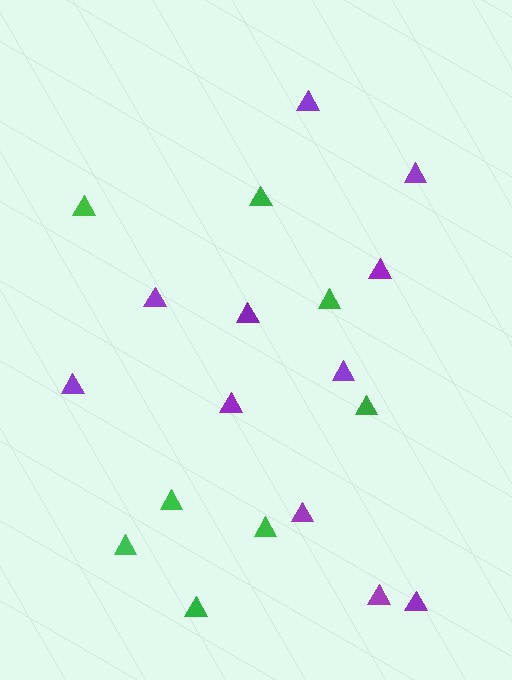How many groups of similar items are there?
There are 2 groups: one group of purple triangles (11) and one group of green triangles (8).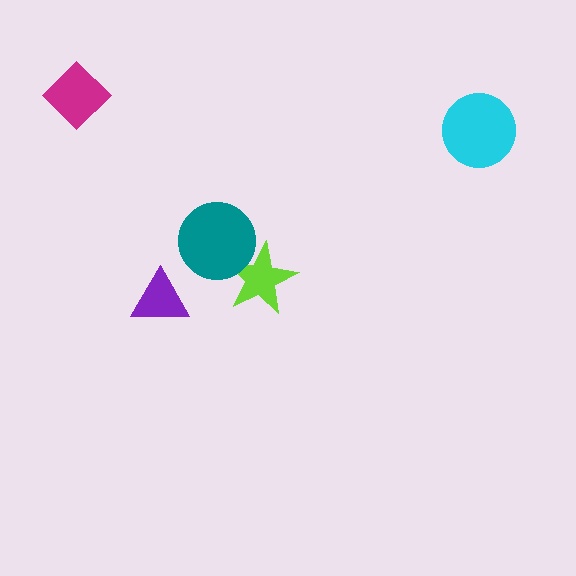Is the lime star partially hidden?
Yes, it is partially covered by another shape.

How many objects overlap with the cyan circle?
0 objects overlap with the cyan circle.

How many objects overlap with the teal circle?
1 object overlaps with the teal circle.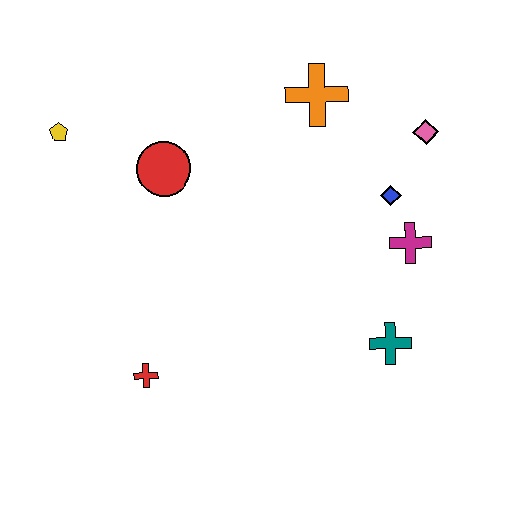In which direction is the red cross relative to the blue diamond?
The red cross is to the left of the blue diamond.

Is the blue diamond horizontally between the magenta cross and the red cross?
Yes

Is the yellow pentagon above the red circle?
Yes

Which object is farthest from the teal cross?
The yellow pentagon is farthest from the teal cross.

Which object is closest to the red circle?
The yellow pentagon is closest to the red circle.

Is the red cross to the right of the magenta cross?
No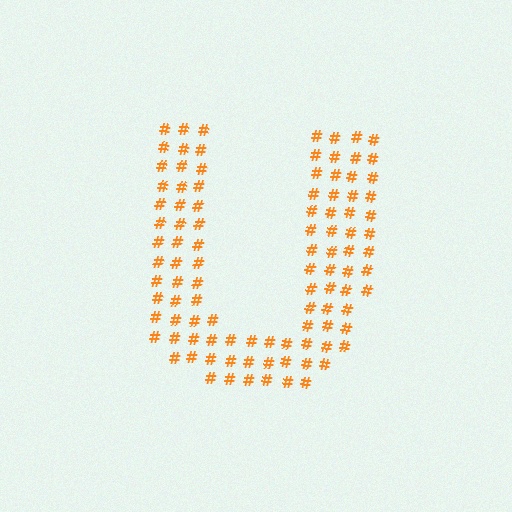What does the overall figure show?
The overall figure shows the letter U.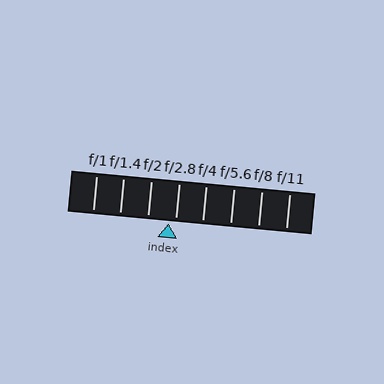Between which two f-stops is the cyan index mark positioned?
The index mark is between f/2 and f/2.8.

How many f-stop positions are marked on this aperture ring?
There are 8 f-stop positions marked.